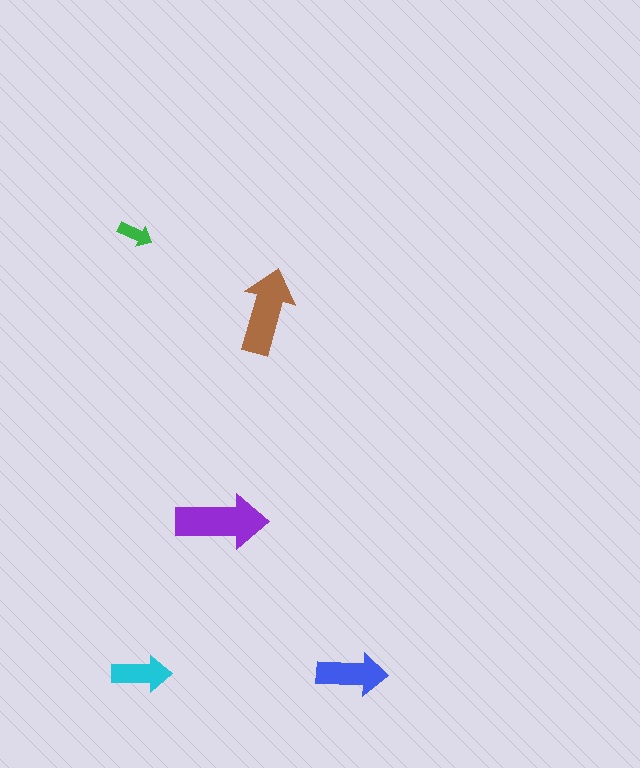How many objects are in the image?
There are 5 objects in the image.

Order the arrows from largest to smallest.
the purple one, the brown one, the blue one, the cyan one, the green one.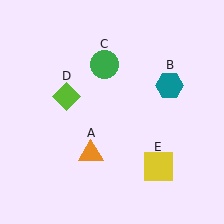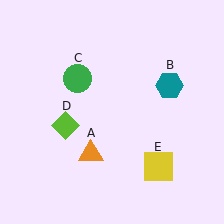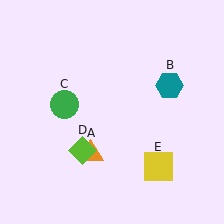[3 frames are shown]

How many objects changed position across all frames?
2 objects changed position: green circle (object C), lime diamond (object D).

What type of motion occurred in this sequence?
The green circle (object C), lime diamond (object D) rotated counterclockwise around the center of the scene.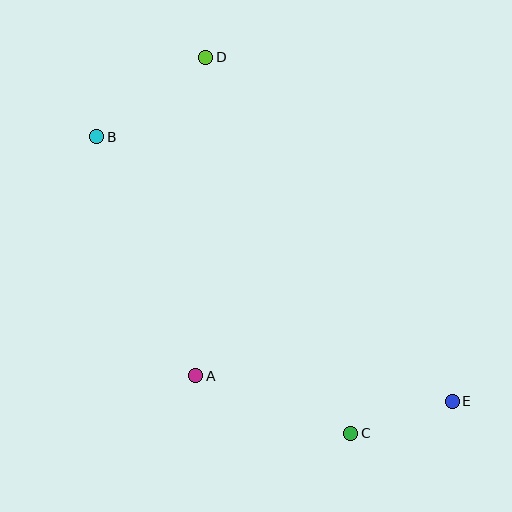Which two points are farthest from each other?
Points B and E are farthest from each other.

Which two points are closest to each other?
Points C and E are closest to each other.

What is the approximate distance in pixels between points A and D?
The distance between A and D is approximately 319 pixels.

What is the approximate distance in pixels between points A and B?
The distance between A and B is approximately 259 pixels.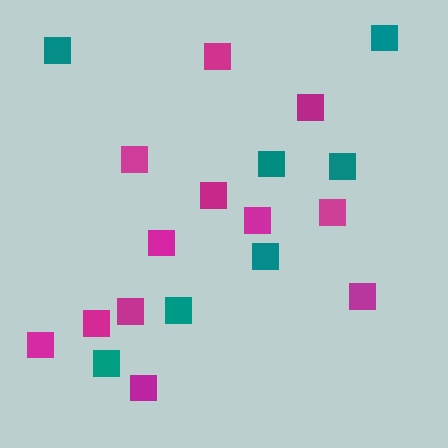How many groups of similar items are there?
There are 2 groups: one group of teal squares (7) and one group of magenta squares (12).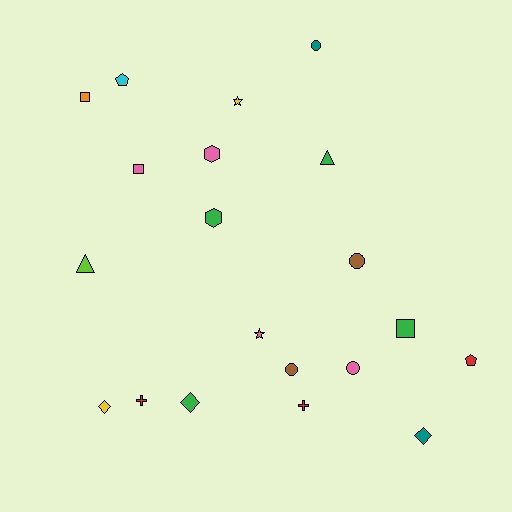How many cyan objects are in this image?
There is 1 cyan object.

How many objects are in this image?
There are 20 objects.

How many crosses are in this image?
There are 2 crosses.